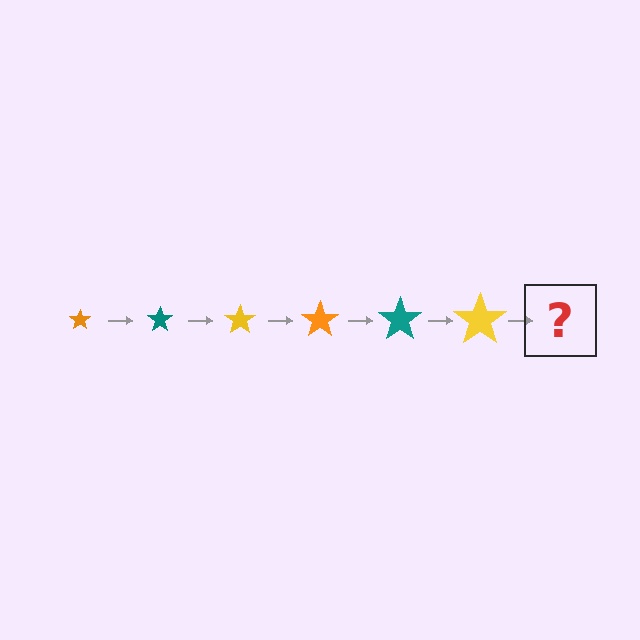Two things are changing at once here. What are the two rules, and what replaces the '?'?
The two rules are that the star grows larger each step and the color cycles through orange, teal, and yellow. The '?' should be an orange star, larger than the previous one.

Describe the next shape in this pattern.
It should be an orange star, larger than the previous one.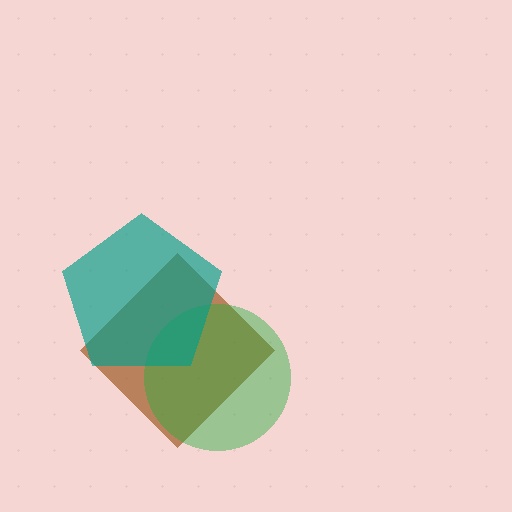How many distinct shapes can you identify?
There are 3 distinct shapes: a brown diamond, a green circle, a teal pentagon.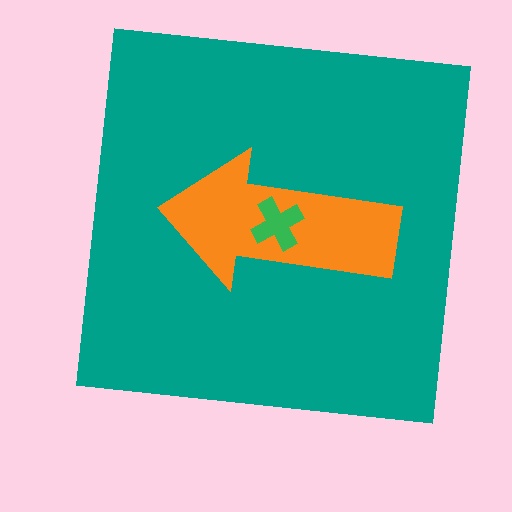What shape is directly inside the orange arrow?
The green cross.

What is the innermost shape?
The green cross.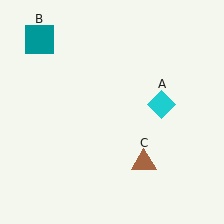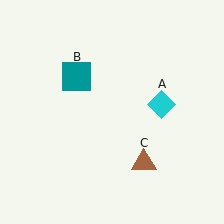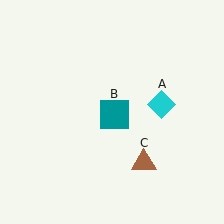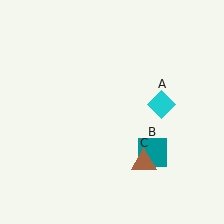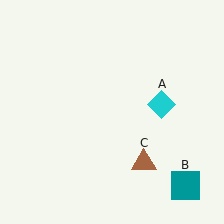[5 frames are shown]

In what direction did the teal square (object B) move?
The teal square (object B) moved down and to the right.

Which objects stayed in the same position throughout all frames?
Cyan diamond (object A) and brown triangle (object C) remained stationary.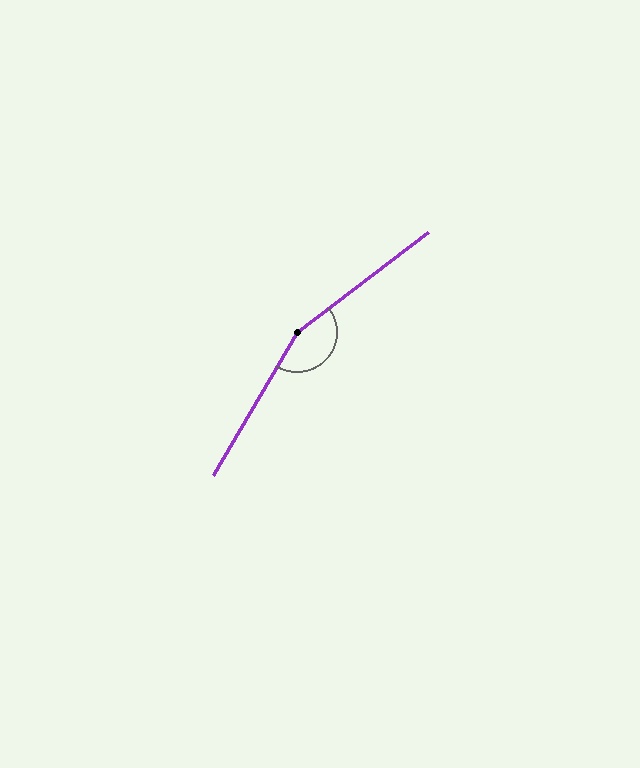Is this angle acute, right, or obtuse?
It is obtuse.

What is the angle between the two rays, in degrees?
Approximately 158 degrees.